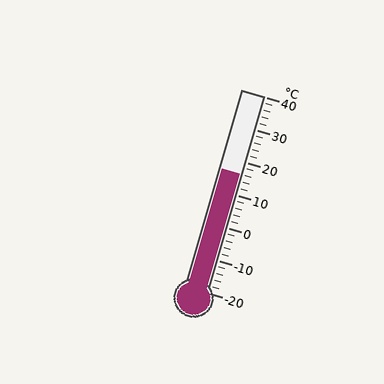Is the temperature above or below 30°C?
The temperature is below 30°C.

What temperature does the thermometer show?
The thermometer shows approximately 16°C.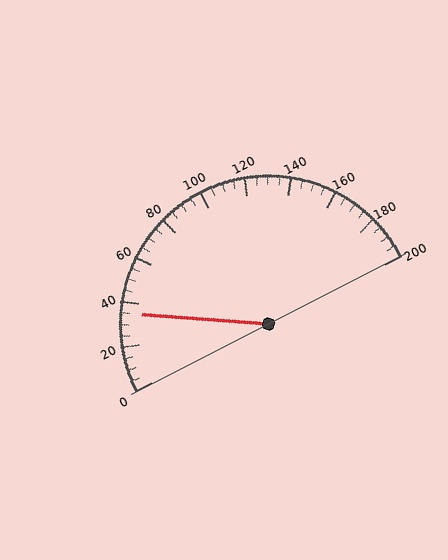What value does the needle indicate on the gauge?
The needle indicates approximately 35.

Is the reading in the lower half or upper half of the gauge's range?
The reading is in the lower half of the range (0 to 200).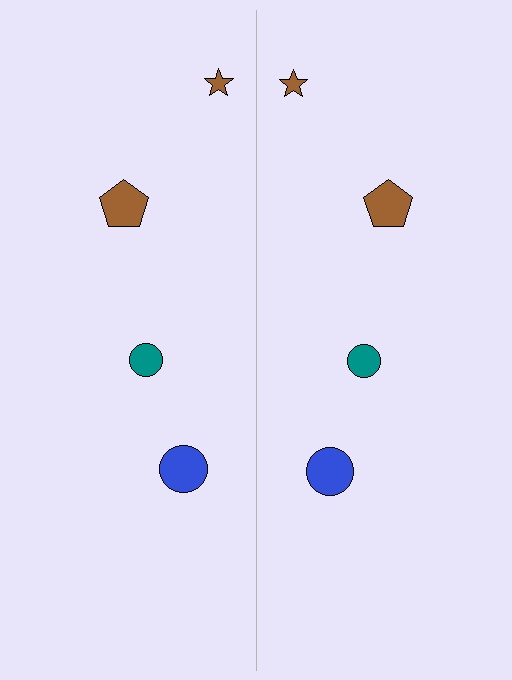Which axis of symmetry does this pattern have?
The pattern has a vertical axis of symmetry running through the center of the image.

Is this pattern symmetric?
Yes, this pattern has bilateral (reflection) symmetry.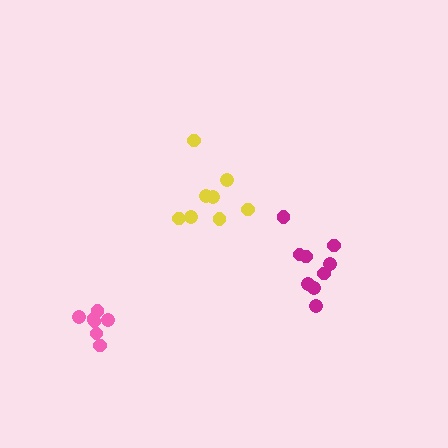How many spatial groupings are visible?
There are 3 spatial groupings.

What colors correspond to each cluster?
The clusters are colored: yellow, magenta, pink.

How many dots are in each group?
Group 1: 8 dots, Group 2: 9 dots, Group 3: 7 dots (24 total).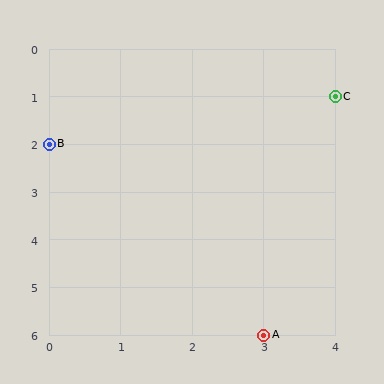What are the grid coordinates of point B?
Point B is at grid coordinates (0, 2).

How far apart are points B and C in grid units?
Points B and C are 4 columns and 1 row apart (about 4.1 grid units diagonally).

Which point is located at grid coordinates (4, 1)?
Point C is at (4, 1).